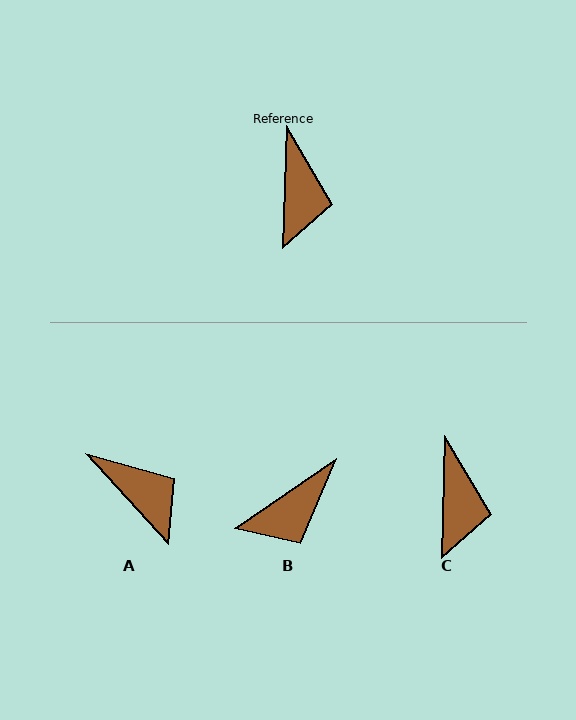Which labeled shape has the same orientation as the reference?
C.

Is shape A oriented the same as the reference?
No, it is off by about 44 degrees.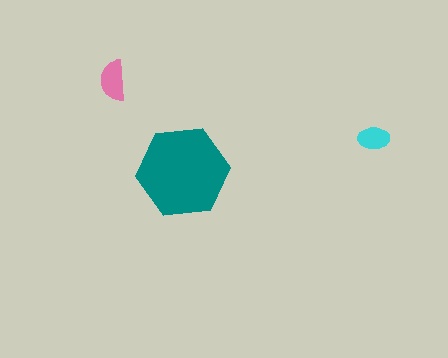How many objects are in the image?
There are 3 objects in the image.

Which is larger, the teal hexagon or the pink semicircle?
The teal hexagon.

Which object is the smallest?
The cyan ellipse.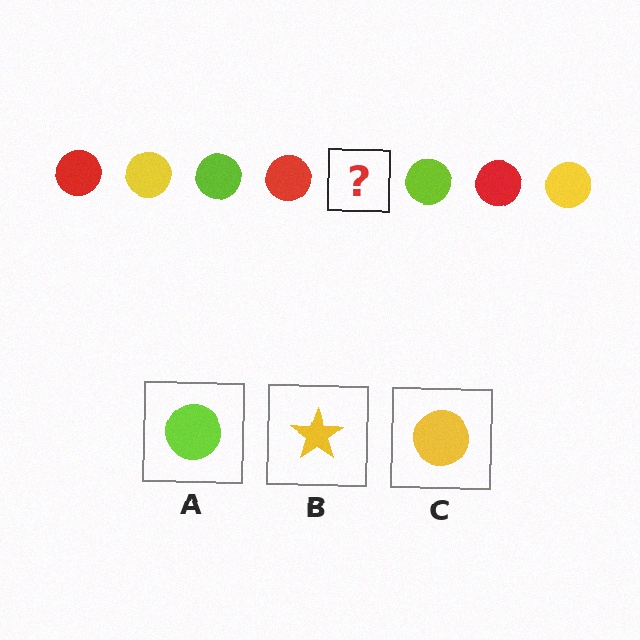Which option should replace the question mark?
Option C.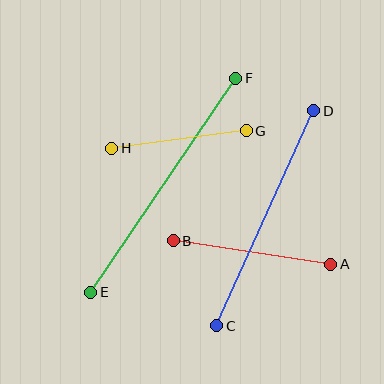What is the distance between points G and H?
The distance is approximately 135 pixels.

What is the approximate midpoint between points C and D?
The midpoint is at approximately (265, 218) pixels.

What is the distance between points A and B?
The distance is approximately 159 pixels.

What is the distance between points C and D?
The distance is approximately 236 pixels.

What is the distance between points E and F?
The distance is approximately 258 pixels.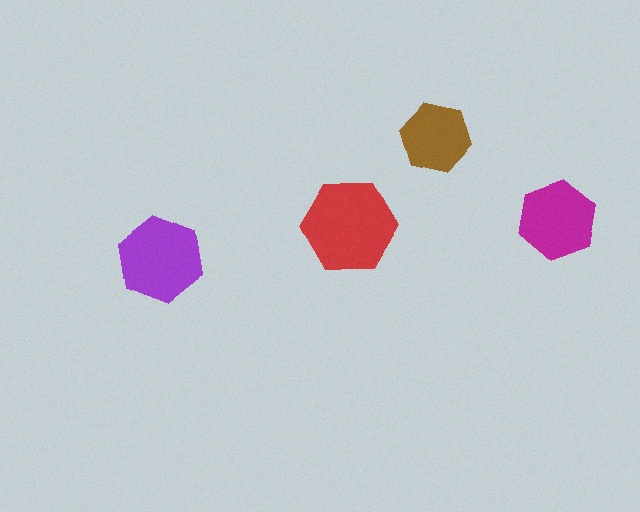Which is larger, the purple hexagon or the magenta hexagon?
The purple one.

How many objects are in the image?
There are 4 objects in the image.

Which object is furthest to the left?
The purple hexagon is leftmost.